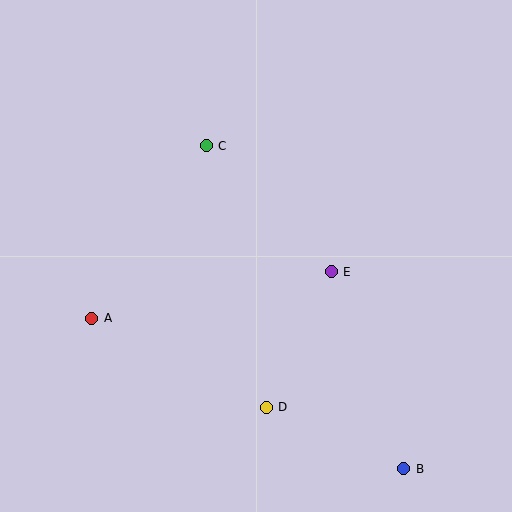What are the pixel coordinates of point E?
Point E is at (331, 272).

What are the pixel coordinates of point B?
Point B is at (404, 469).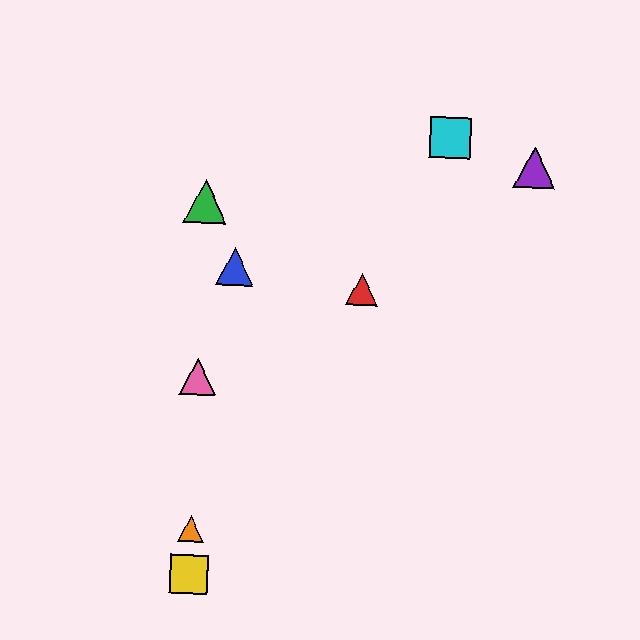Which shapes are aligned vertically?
The green triangle, the yellow square, the orange triangle, the pink triangle are aligned vertically.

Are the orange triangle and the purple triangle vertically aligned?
No, the orange triangle is at x≈191 and the purple triangle is at x≈534.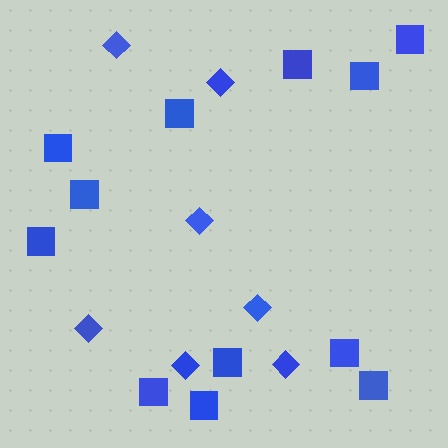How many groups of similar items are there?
There are 2 groups: one group of diamonds (7) and one group of squares (12).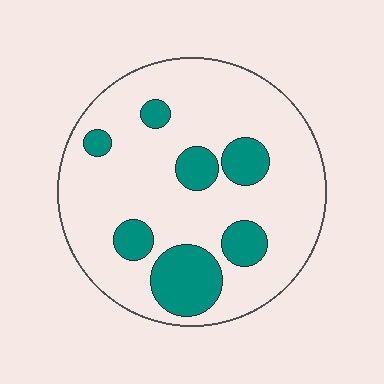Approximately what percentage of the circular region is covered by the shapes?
Approximately 20%.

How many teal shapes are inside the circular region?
7.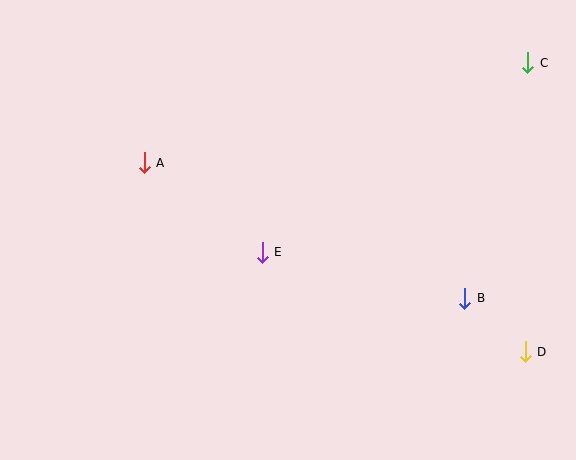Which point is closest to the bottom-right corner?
Point D is closest to the bottom-right corner.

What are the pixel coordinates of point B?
Point B is at (465, 298).